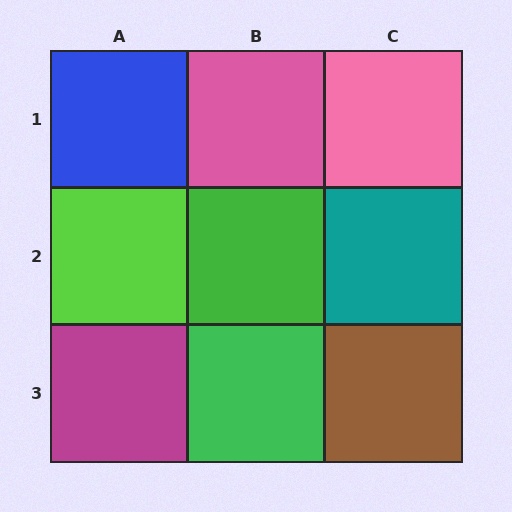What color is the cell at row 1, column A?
Blue.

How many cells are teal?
1 cell is teal.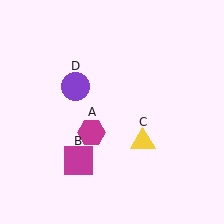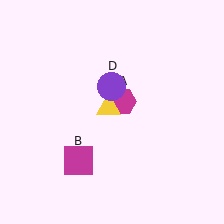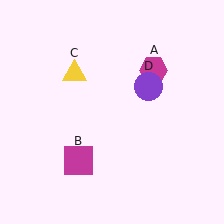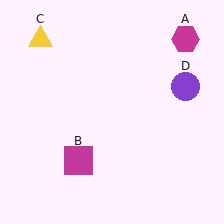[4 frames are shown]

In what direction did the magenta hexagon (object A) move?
The magenta hexagon (object A) moved up and to the right.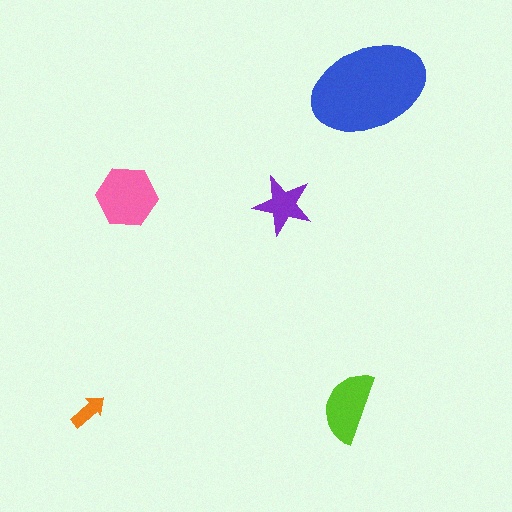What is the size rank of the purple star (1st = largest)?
4th.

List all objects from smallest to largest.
The orange arrow, the purple star, the lime semicircle, the pink hexagon, the blue ellipse.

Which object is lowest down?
The orange arrow is bottommost.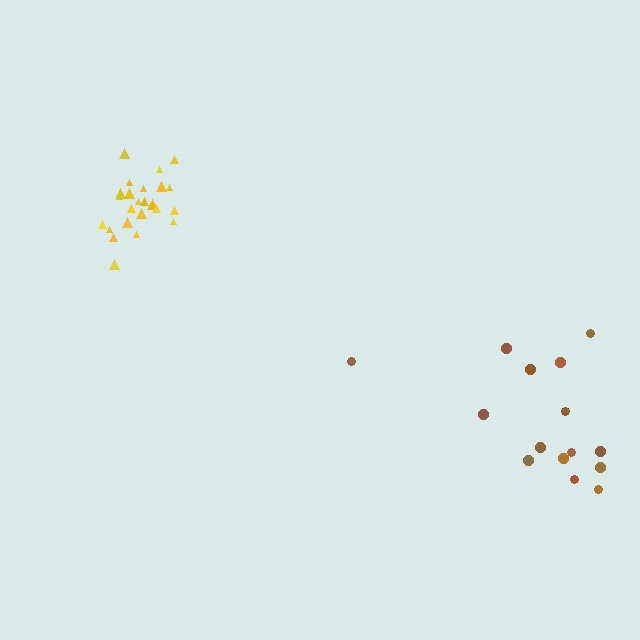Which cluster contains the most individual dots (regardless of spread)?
Yellow (24).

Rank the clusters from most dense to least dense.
yellow, brown.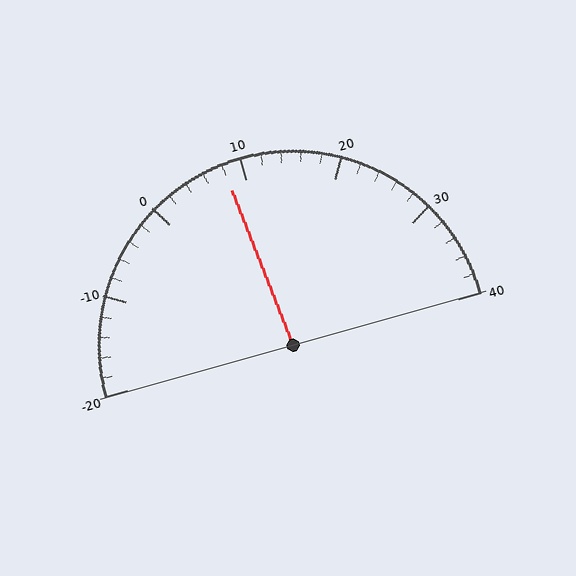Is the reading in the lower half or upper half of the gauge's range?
The reading is in the lower half of the range (-20 to 40).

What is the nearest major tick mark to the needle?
The nearest major tick mark is 10.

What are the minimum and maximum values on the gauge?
The gauge ranges from -20 to 40.